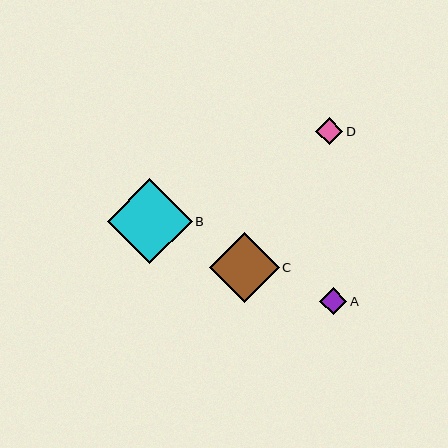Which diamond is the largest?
Diamond B is the largest with a size of approximately 85 pixels.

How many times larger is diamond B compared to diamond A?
Diamond B is approximately 3.1 times the size of diamond A.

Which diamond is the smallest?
Diamond D is the smallest with a size of approximately 27 pixels.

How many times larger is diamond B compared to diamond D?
Diamond B is approximately 3.2 times the size of diamond D.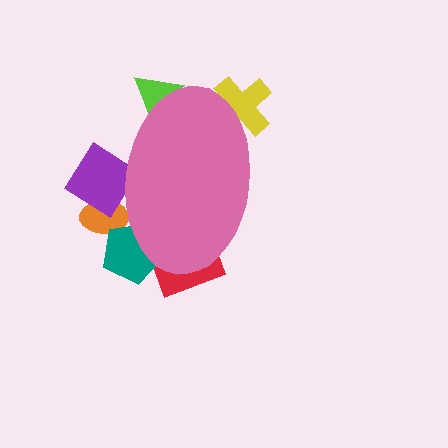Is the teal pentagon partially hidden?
Yes, the teal pentagon is partially hidden behind the pink ellipse.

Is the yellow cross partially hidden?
Yes, the yellow cross is partially hidden behind the pink ellipse.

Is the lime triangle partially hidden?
Yes, the lime triangle is partially hidden behind the pink ellipse.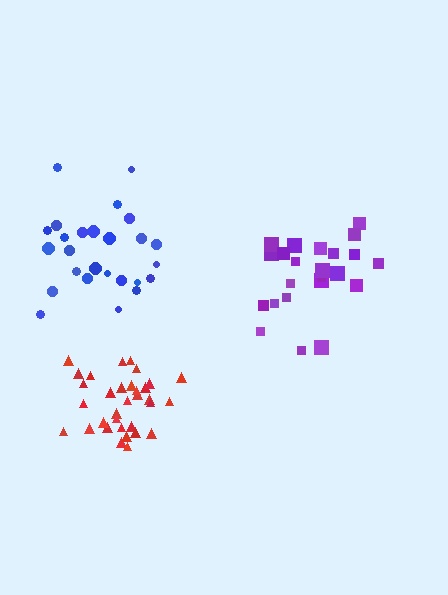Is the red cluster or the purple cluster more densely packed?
Red.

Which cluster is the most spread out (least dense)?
Blue.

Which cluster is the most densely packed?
Red.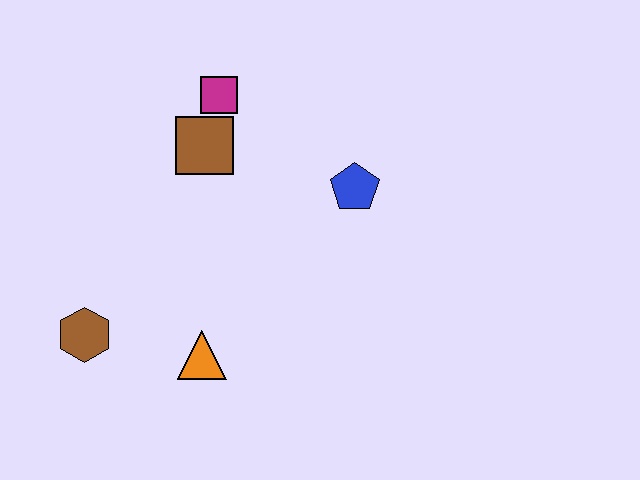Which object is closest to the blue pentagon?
The brown square is closest to the blue pentagon.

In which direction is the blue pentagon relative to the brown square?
The blue pentagon is to the right of the brown square.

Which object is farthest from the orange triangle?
The magenta square is farthest from the orange triangle.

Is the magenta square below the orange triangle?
No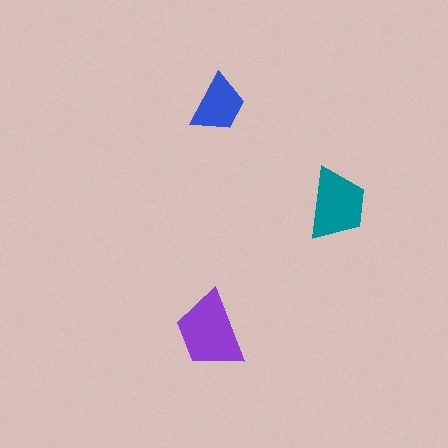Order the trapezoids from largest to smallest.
the purple one, the teal one, the blue one.